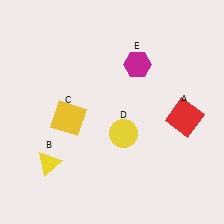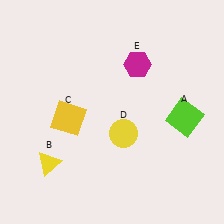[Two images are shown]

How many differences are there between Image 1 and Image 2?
There is 1 difference between the two images.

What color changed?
The square (A) changed from red in Image 1 to lime in Image 2.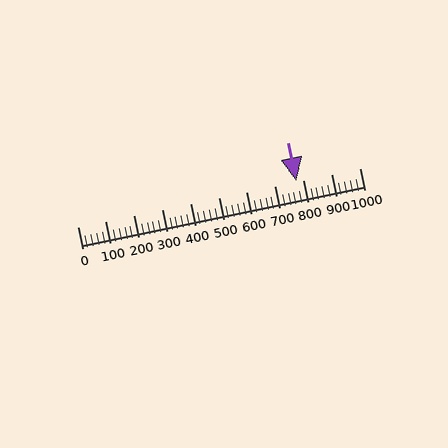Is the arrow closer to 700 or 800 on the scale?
The arrow is closer to 800.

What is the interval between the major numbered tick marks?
The major tick marks are spaced 100 units apart.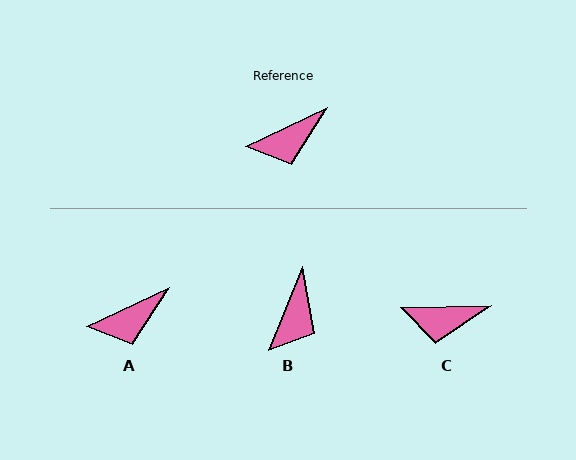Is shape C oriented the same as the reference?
No, it is off by about 24 degrees.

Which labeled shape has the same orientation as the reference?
A.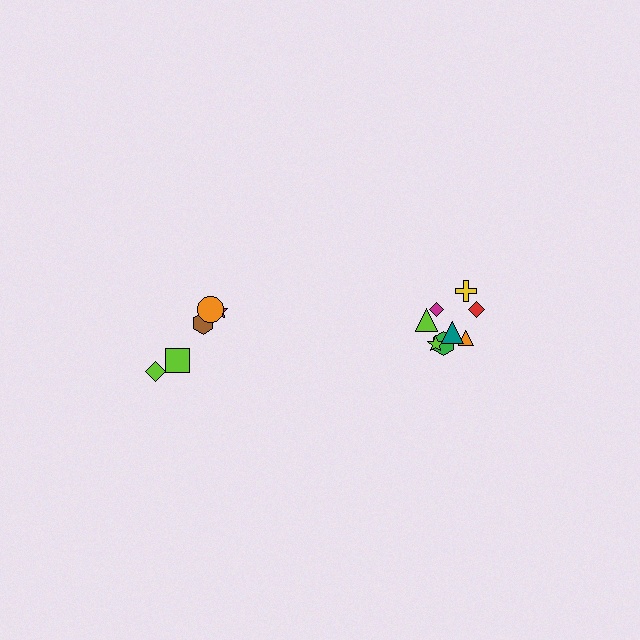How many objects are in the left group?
There are 5 objects.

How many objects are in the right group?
There are 8 objects.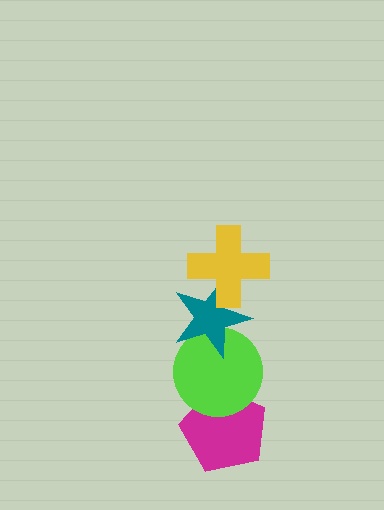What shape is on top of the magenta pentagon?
The lime circle is on top of the magenta pentagon.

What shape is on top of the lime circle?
The teal star is on top of the lime circle.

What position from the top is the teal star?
The teal star is 2nd from the top.